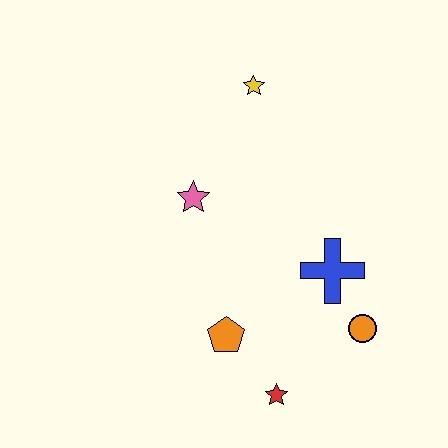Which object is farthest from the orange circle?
The yellow star is farthest from the orange circle.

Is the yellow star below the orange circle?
No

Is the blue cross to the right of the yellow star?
Yes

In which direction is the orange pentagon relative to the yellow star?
The orange pentagon is below the yellow star.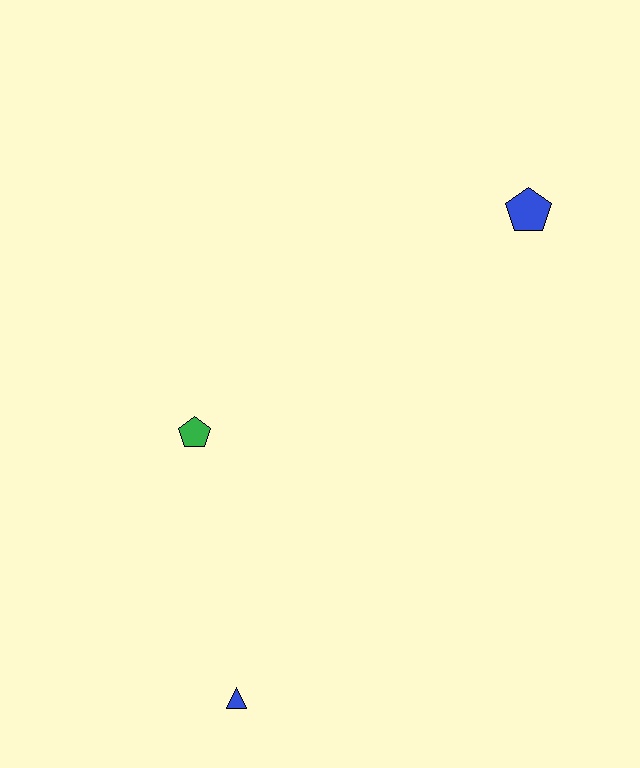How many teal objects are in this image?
There are no teal objects.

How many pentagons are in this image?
There are 2 pentagons.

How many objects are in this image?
There are 3 objects.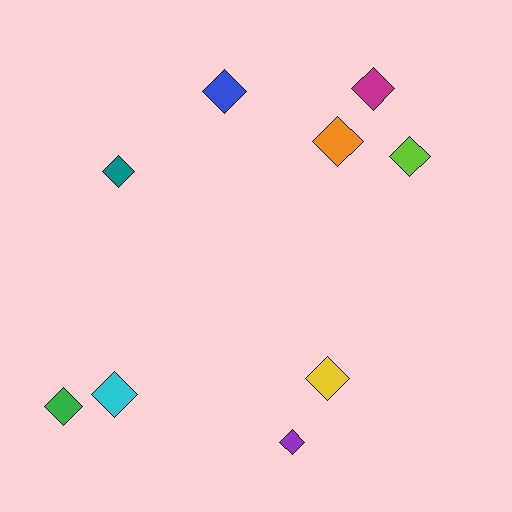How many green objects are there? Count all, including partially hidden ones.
There is 1 green object.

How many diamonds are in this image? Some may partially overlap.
There are 9 diamonds.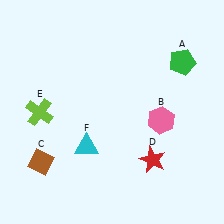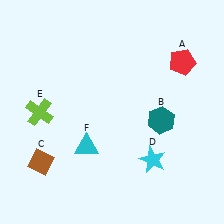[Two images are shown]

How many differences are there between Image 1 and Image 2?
There are 3 differences between the two images.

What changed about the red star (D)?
In Image 1, D is red. In Image 2, it changed to cyan.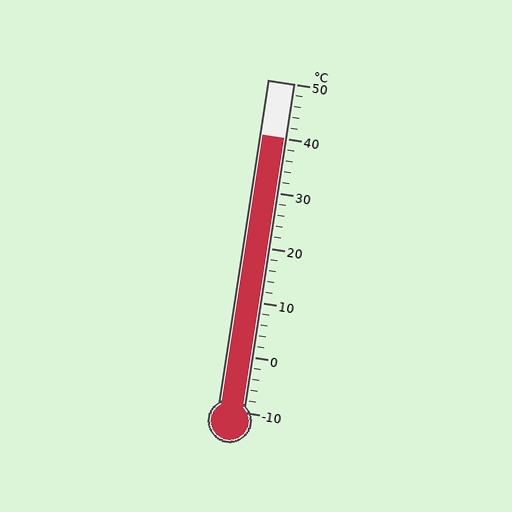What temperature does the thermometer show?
The thermometer shows approximately 40°C.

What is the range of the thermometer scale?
The thermometer scale ranges from -10°C to 50°C.